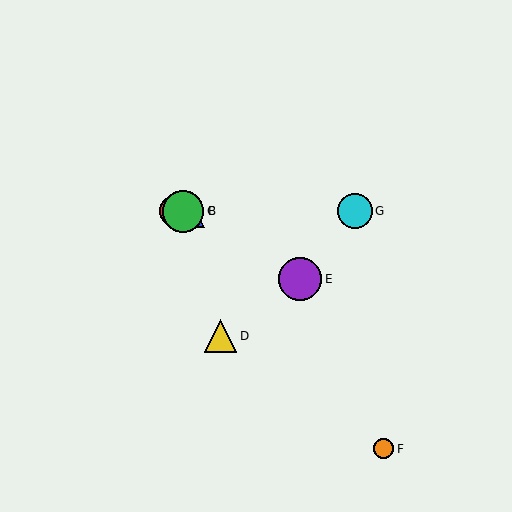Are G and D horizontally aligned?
No, G is at y≈211 and D is at y≈336.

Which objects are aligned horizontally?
Objects A, B, C, G are aligned horizontally.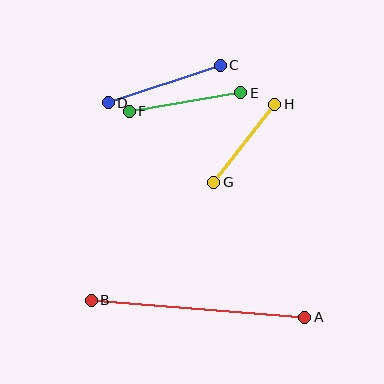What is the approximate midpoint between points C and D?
The midpoint is at approximately (164, 84) pixels.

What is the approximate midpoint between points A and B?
The midpoint is at approximately (198, 309) pixels.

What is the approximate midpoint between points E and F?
The midpoint is at approximately (185, 102) pixels.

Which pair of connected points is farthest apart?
Points A and B are farthest apart.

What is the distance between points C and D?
The distance is approximately 118 pixels.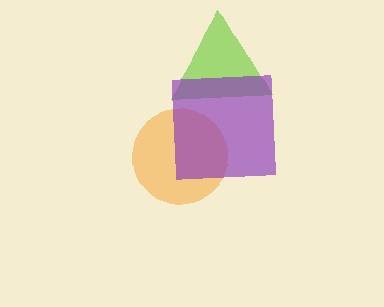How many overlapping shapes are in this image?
There are 3 overlapping shapes in the image.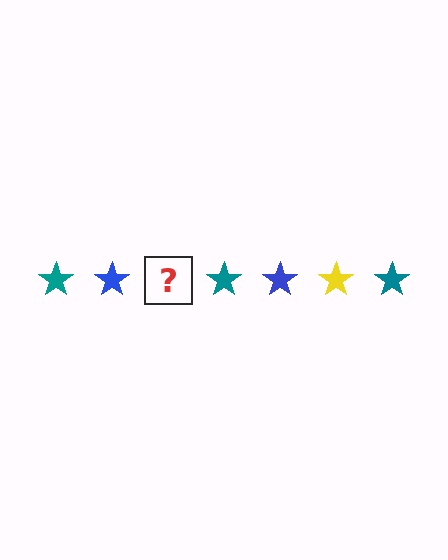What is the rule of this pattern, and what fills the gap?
The rule is that the pattern cycles through teal, blue, yellow stars. The gap should be filled with a yellow star.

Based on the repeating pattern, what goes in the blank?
The blank should be a yellow star.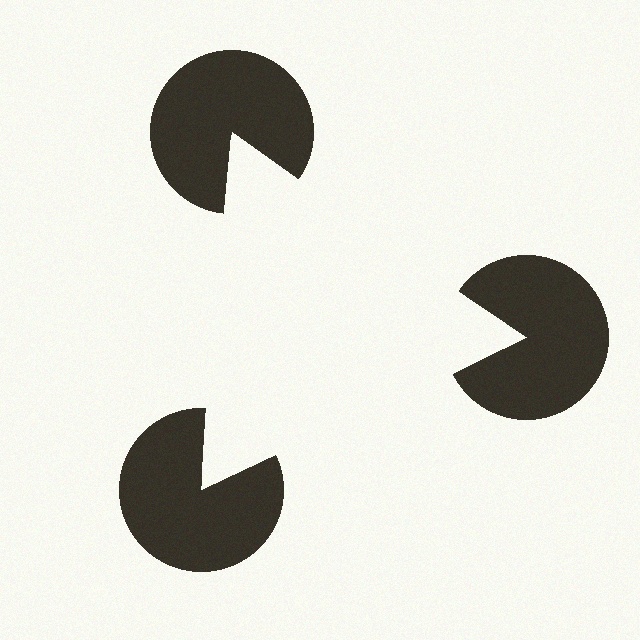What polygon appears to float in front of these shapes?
An illusory triangle — its edges are inferred from the aligned wedge cuts in the pac-man discs, not physically drawn.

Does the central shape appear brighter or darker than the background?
It typically appears slightly brighter than the background, even though no actual brightness change is drawn.